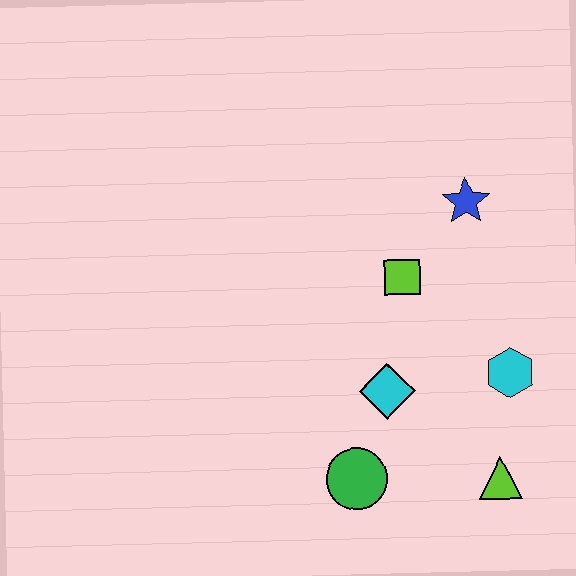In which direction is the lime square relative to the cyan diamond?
The lime square is above the cyan diamond.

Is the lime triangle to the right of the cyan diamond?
Yes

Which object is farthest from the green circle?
The blue star is farthest from the green circle.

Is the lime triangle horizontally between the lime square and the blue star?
No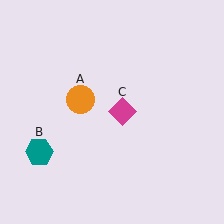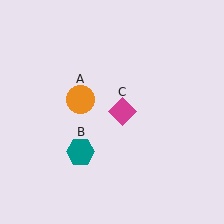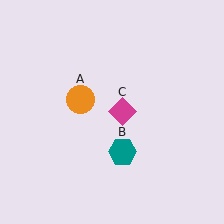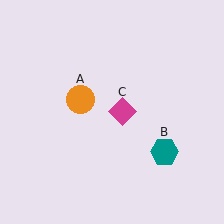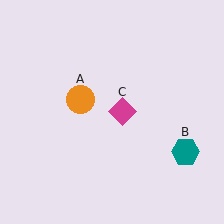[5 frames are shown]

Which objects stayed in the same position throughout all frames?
Orange circle (object A) and magenta diamond (object C) remained stationary.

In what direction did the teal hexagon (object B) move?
The teal hexagon (object B) moved right.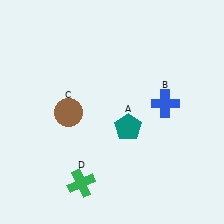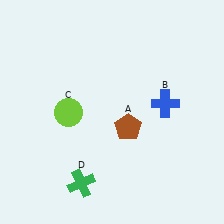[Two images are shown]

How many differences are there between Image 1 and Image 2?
There are 2 differences between the two images.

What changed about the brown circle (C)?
In Image 1, C is brown. In Image 2, it changed to lime.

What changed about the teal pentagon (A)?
In Image 1, A is teal. In Image 2, it changed to brown.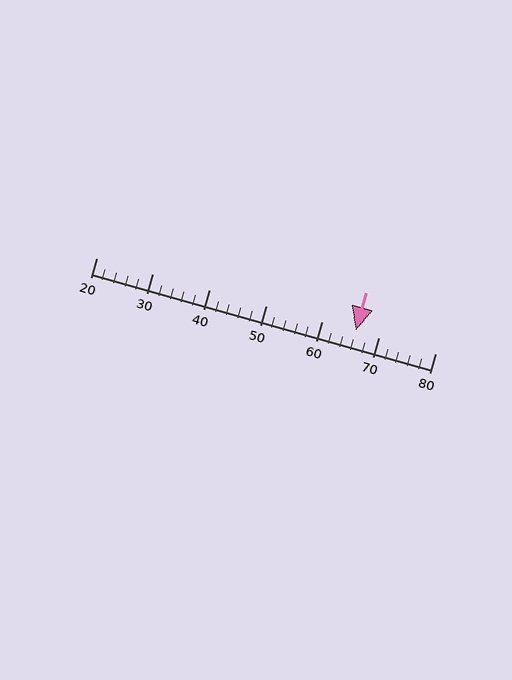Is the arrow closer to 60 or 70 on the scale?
The arrow is closer to 70.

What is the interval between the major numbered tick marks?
The major tick marks are spaced 10 units apart.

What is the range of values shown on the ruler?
The ruler shows values from 20 to 80.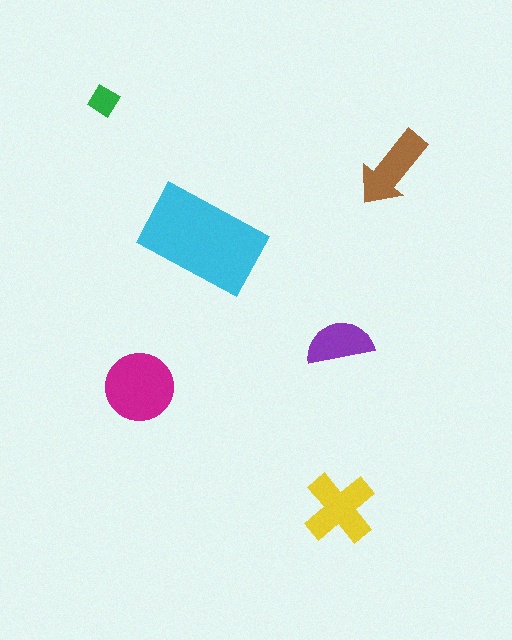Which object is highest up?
The green diamond is topmost.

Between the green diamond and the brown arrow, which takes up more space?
The brown arrow.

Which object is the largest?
The cyan rectangle.